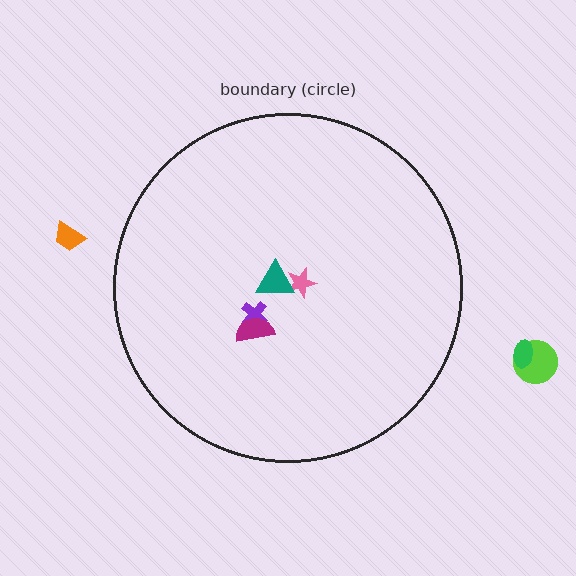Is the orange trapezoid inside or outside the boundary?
Outside.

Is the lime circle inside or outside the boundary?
Outside.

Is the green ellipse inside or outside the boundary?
Outside.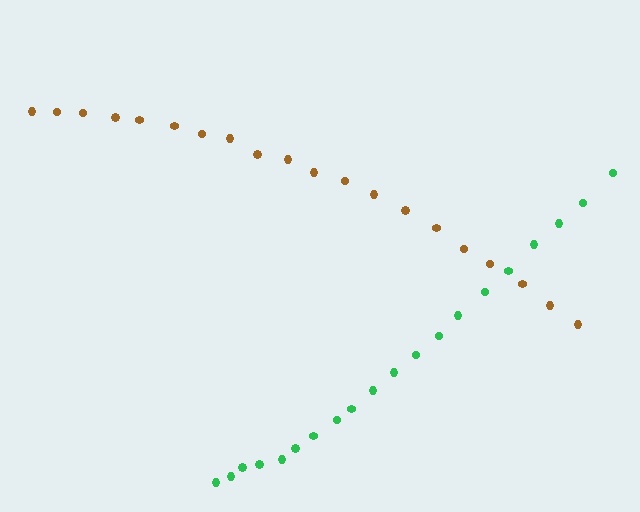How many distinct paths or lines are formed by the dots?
There are 2 distinct paths.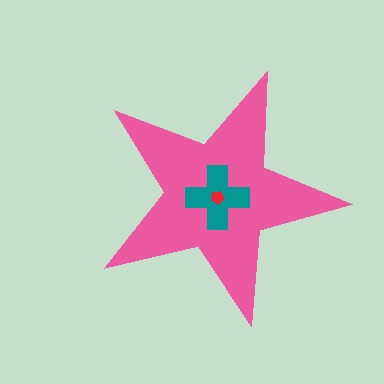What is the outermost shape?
The pink star.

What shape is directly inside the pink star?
The teal cross.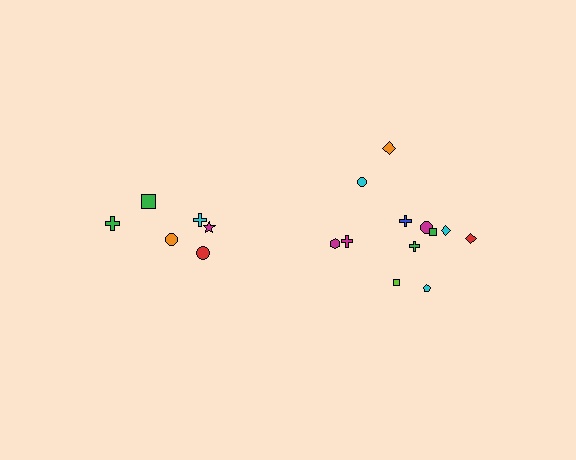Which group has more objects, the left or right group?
The right group.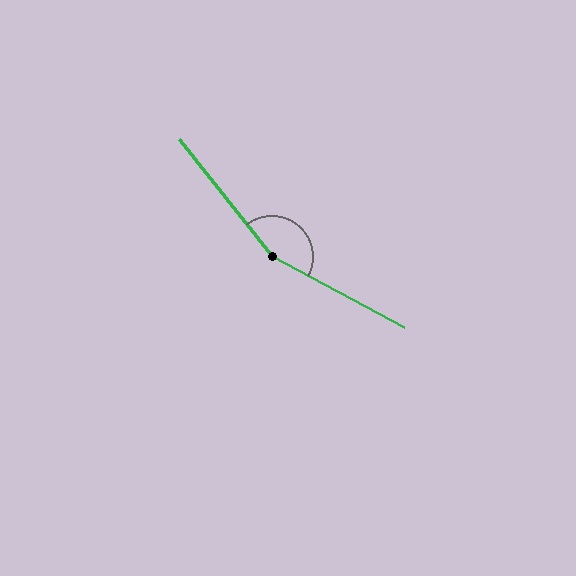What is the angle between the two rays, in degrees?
Approximately 157 degrees.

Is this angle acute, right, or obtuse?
It is obtuse.